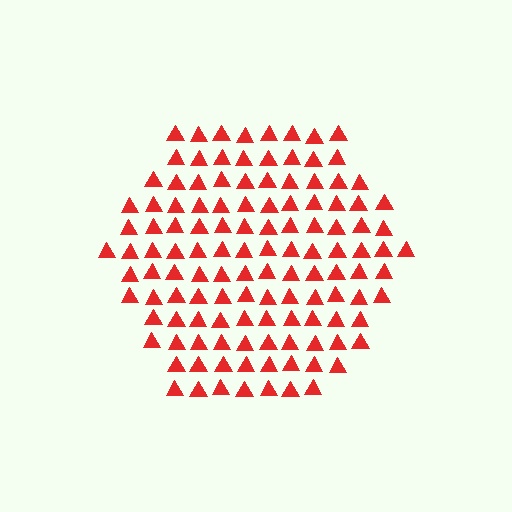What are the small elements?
The small elements are triangles.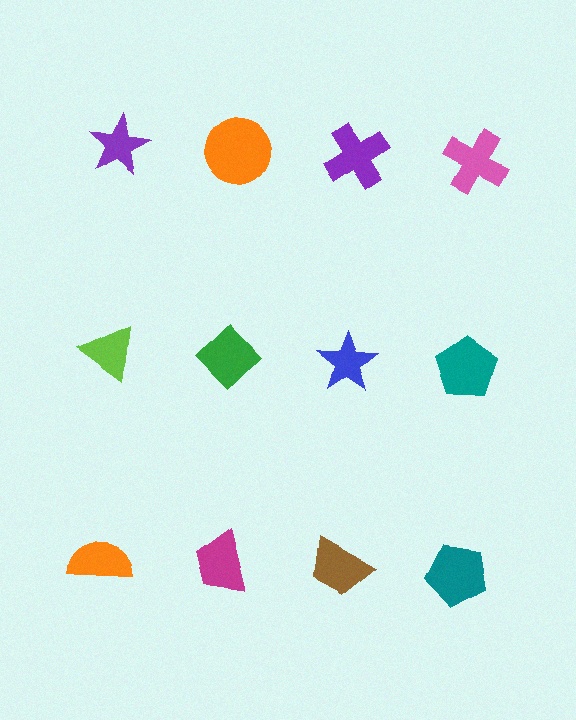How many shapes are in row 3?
4 shapes.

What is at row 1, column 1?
A purple star.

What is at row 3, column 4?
A teal pentagon.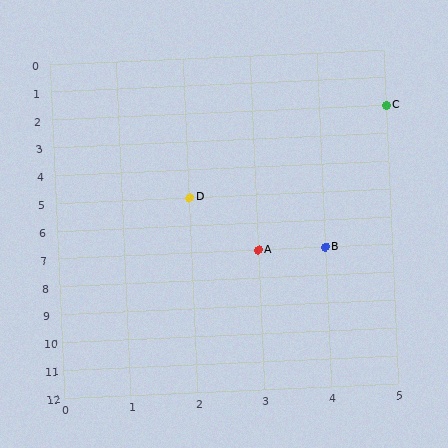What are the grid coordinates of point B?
Point B is at grid coordinates (4, 7).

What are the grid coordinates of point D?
Point D is at grid coordinates (2, 5).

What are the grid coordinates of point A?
Point A is at grid coordinates (3, 7).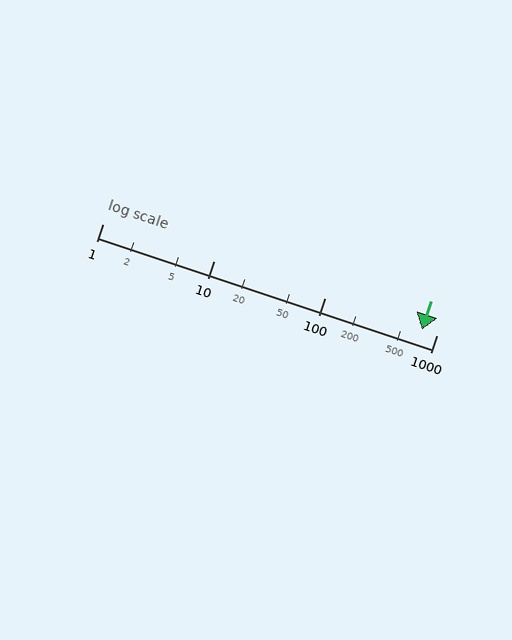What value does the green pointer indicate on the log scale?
The pointer indicates approximately 740.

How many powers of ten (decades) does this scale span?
The scale spans 3 decades, from 1 to 1000.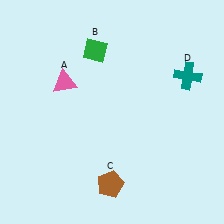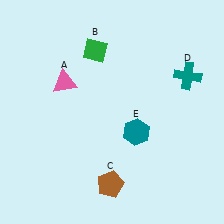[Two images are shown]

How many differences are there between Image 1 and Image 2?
There is 1 difference between the two images.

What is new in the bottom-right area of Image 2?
A teal hexagon (E) was added in the bottom-right area of Image 2.